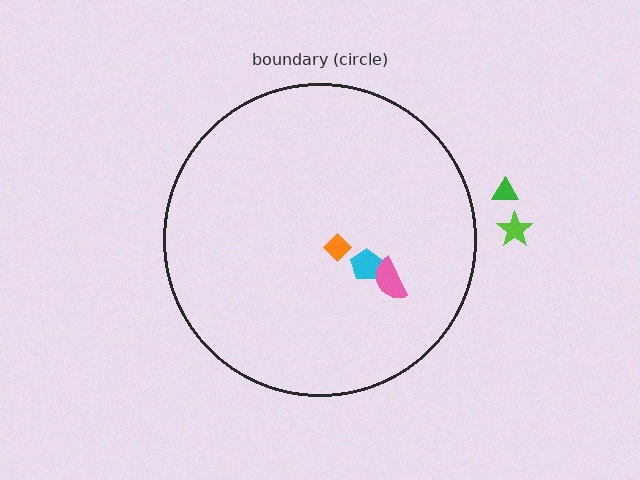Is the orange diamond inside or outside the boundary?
Inside.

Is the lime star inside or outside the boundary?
Outside.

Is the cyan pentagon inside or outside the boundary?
Inside.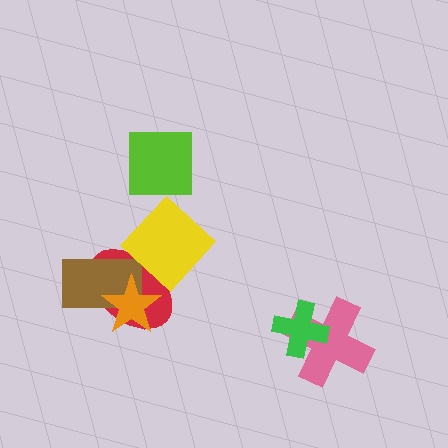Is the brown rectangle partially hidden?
Yes, it is partially covered by another shape.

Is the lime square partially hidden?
No, no other shape covers it.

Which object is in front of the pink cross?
The green cross is in front of the pink cross.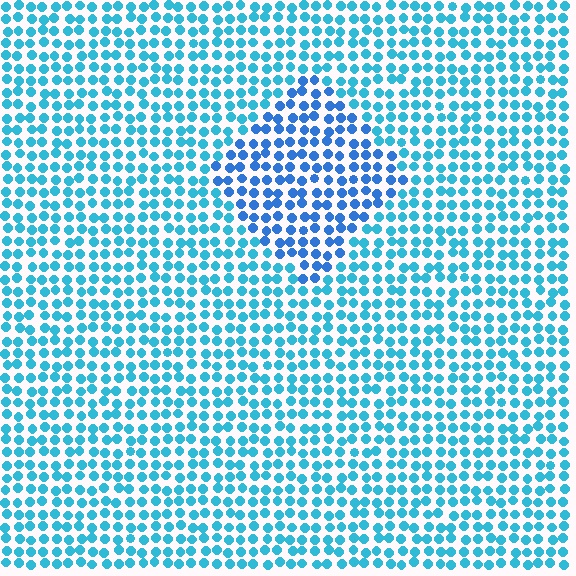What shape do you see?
I see a diamond.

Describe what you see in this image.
The image is filled with small cyan elements in a uniform arrangement. A diamond-shaped region is visible where the elements are tinted to a slightly different hue, forming a subtle color boundary.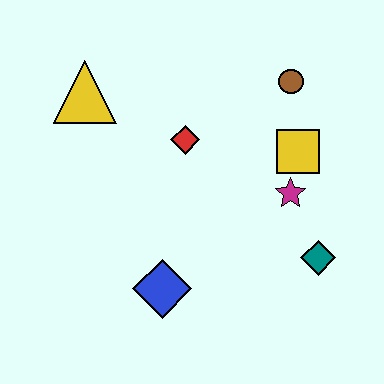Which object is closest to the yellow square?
The magenta star is closest to the yellow square.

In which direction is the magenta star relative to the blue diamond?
The magenta star is to the right of the blue diamond.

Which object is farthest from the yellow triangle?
The teal diamond is farthest from the yellow triangle.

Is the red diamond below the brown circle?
Yes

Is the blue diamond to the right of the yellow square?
No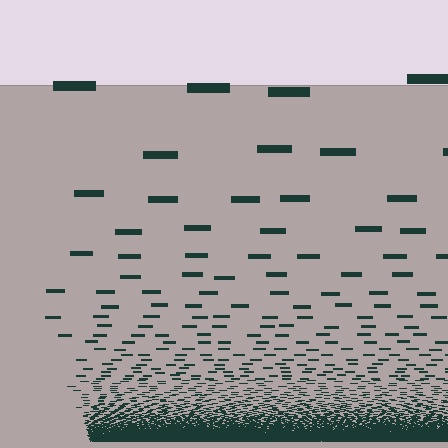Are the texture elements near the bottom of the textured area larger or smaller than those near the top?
Smaller. The gradient is inverted — elements near the bottom are smaller and denser.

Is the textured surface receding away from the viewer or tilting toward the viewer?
The surface appears to tilt toward the viewer. Texture elements get larger and sparser toward the top.